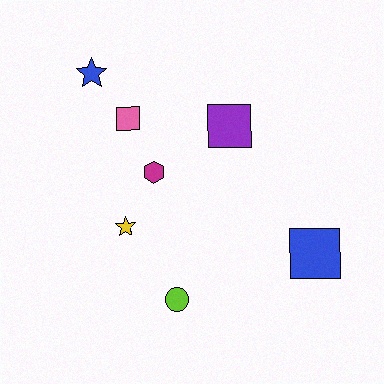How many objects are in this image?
There are 7 objects.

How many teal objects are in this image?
There are no teal objects.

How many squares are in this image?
There are 3 squares.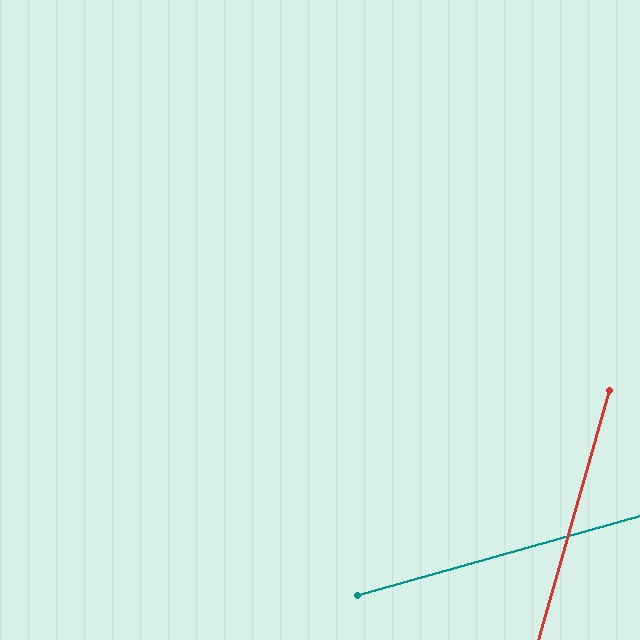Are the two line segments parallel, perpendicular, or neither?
Neither parallel nor perpendicular — they differ by about 58°.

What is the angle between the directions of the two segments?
Approximately 58 degrees.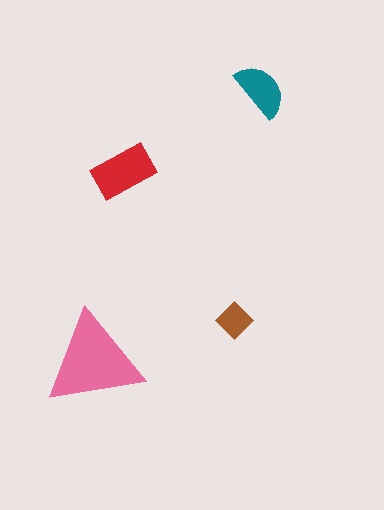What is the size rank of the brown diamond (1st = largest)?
4th.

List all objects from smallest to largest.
The brown diamond, the teal semicircle, the red rectangle, the pink triangle.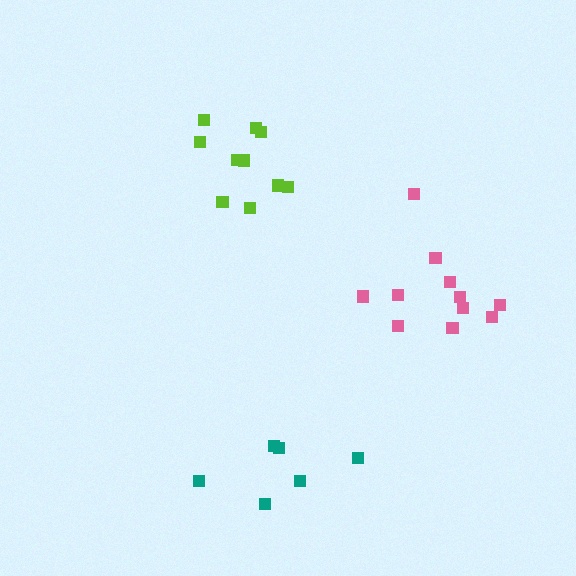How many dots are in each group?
Group 1: 11 dots, Group 2: 10 dots, Group 3: 6 dots (27 total).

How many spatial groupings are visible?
There are 3 spatial groupings.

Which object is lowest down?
The teal cluster is bottommost.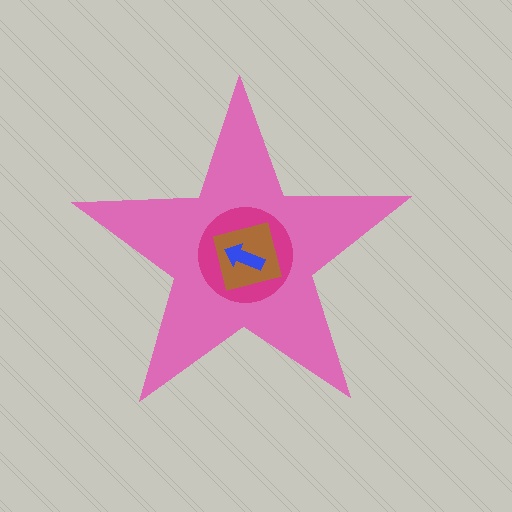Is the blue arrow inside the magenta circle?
Yes.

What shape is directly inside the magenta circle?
The brown square.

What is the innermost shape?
The blue arrow.